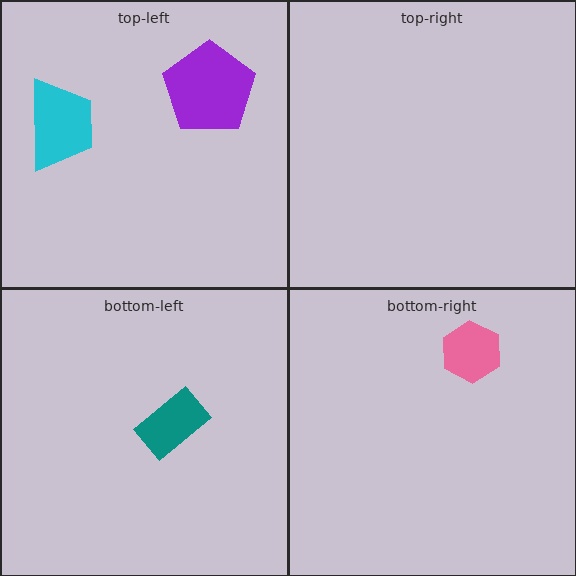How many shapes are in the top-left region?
2.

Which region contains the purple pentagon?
The top-left region.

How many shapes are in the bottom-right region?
1.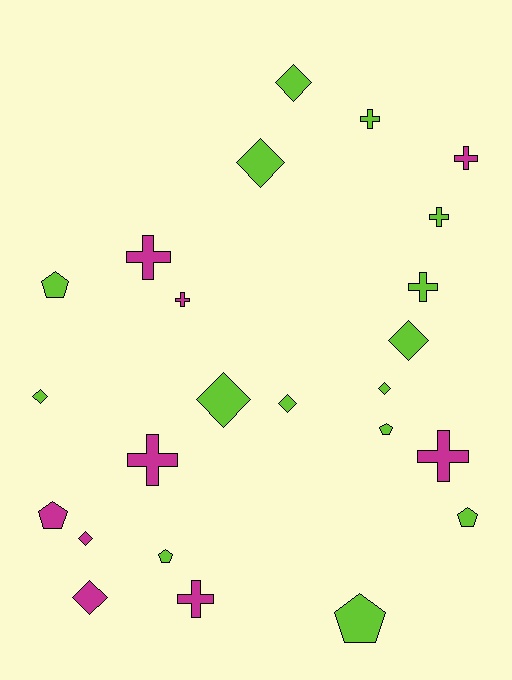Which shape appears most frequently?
Diamond, with 9 objects.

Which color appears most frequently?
Lime, with 15 objects.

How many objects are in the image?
There are 24 objects.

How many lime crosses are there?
There are 3 lime crosses.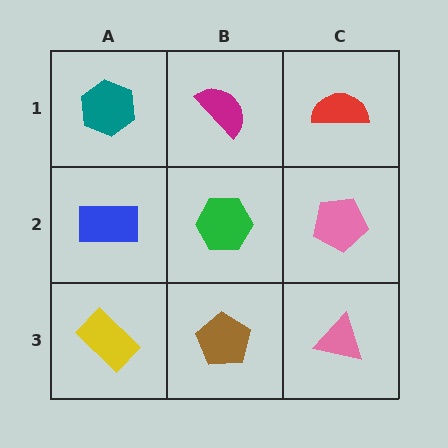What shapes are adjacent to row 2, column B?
A magenta semicircle (row 1, column B), a brown pentagon (row 3, column B), a blue rectangle (row 2, column A), a pink pentagon (row 2, column C).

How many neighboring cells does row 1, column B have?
3.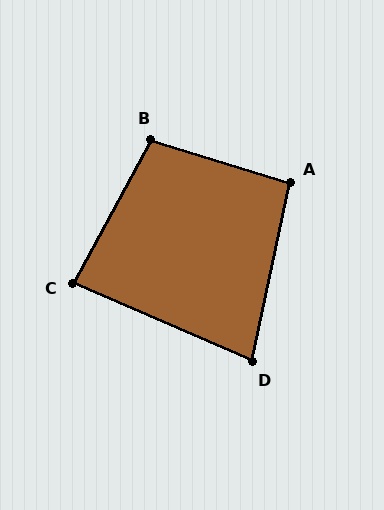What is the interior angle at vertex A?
Approximately 95 degrees (obtuse).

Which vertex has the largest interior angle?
B, at approximately 101 degrees.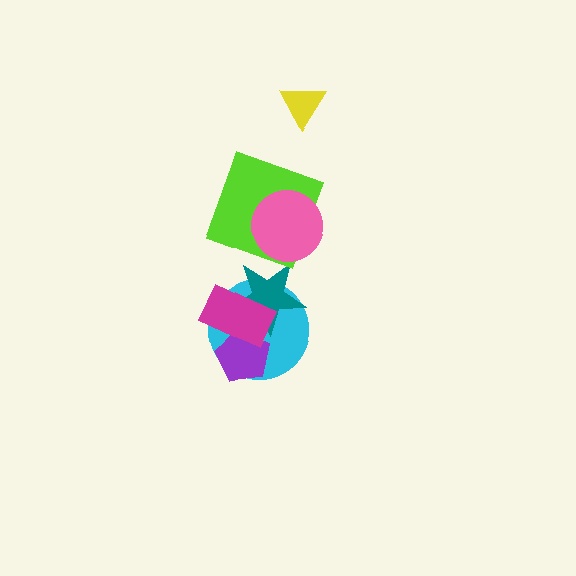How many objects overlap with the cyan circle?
3 objects overlap with the cyan circle.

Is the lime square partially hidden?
Yes, it is partially covered by another shape.